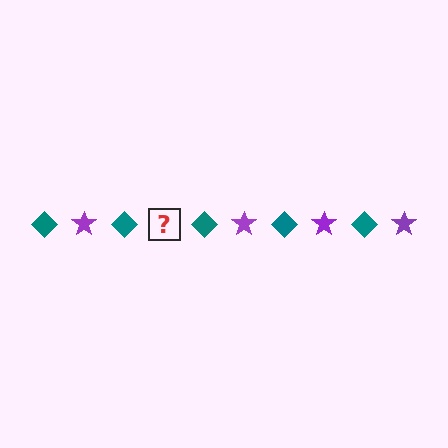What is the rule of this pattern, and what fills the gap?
The rule is that the pattern alternates between teal diamond and purple star. The gap should be filled with a purple star.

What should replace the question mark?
The question mark should be replaced with a purple star.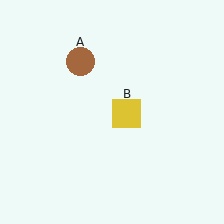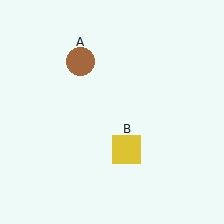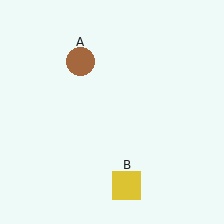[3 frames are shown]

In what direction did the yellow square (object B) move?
The yellow square (object B) moved down.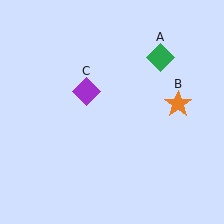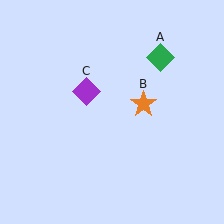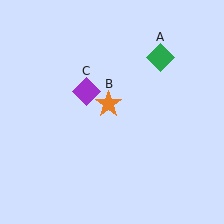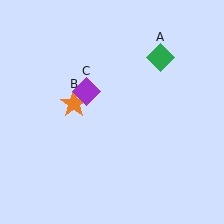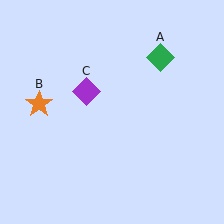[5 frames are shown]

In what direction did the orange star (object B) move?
The orange star (object B) moved left.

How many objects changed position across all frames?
1 object changed position: orange star (object B).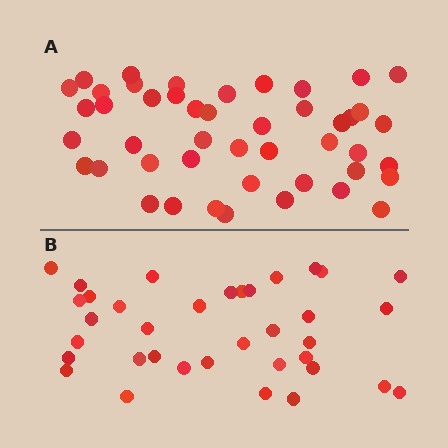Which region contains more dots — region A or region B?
Region A (the top region) has more dots.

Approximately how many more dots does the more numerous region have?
Region A has roughly 10 or so more dots than region B.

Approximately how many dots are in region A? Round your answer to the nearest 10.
About 50 dots. (The exact count is 46, which rounds to 50.)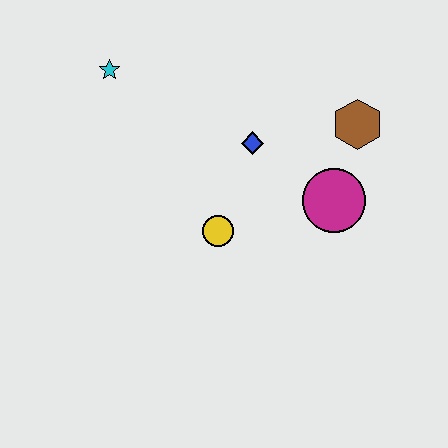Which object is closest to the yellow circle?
The blue diamond is closest to the yellow circle.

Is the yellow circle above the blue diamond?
No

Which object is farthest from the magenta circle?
The cyan star is farthest from the magenta circle.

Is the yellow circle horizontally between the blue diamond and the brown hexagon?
No